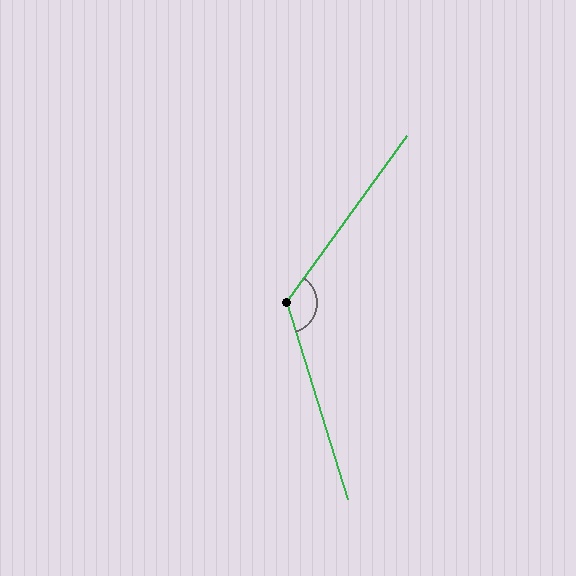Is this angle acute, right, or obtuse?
It is obtuse.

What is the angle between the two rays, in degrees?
Approximately 127 degrees.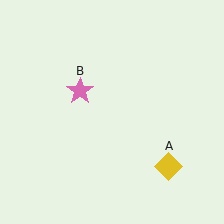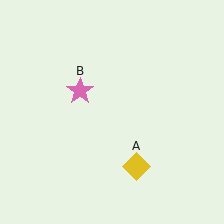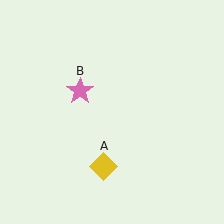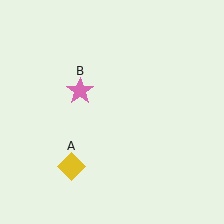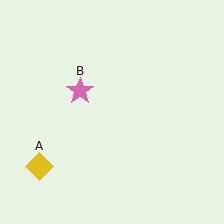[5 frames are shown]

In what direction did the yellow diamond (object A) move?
The yellow diamond (object A) moved left.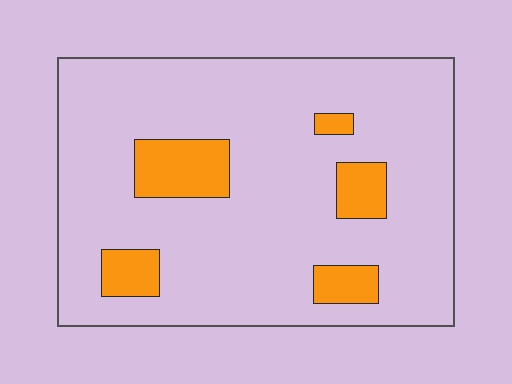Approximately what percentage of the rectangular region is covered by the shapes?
Approximately 15%.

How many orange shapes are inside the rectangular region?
5.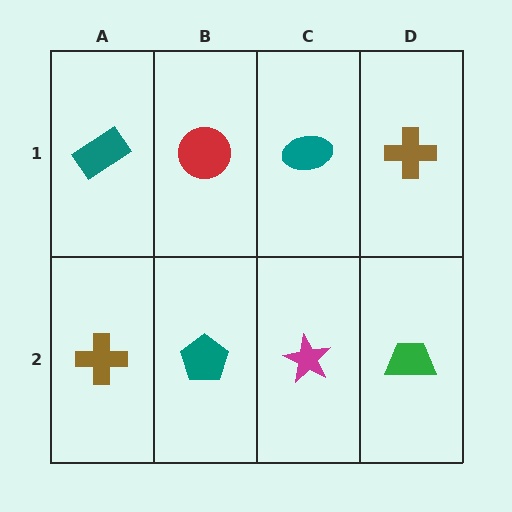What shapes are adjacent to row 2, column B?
A red circle (row 1, column B), a brown cross (row 2, column A), a magenta star (row 2, column C).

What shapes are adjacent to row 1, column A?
A brown cross (row 2, column A), a red circle (row 1, column B).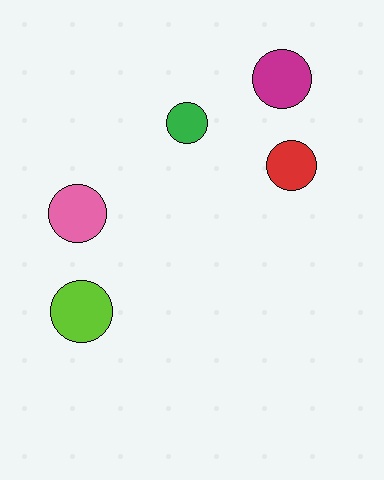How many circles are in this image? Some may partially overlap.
There are 5 circles.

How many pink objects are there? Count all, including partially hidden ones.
There is 1 pink object.